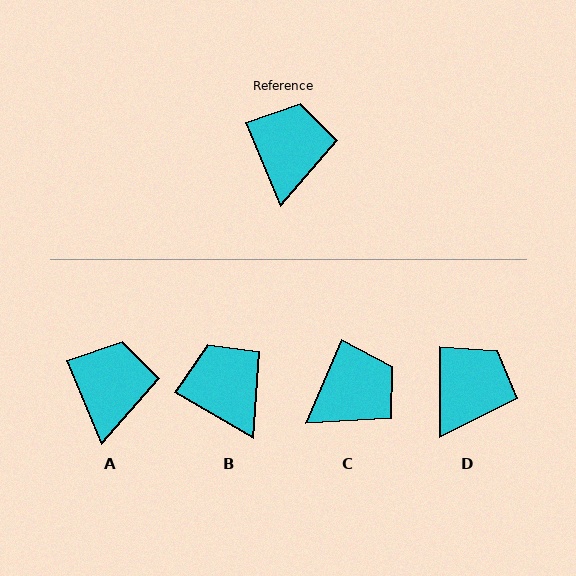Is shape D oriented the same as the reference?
No, it is off by about 22 degrees.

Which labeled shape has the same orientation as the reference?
A.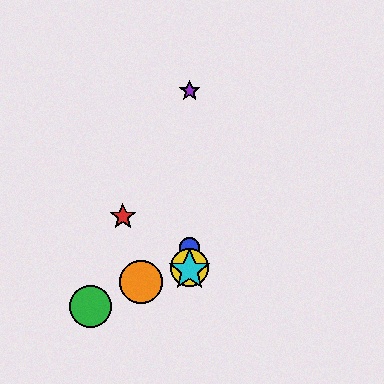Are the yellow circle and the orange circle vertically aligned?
No, the yellow circle is at x≈190 and the orange circle is at x≈141.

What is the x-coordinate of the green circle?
The green circle is at x≈91.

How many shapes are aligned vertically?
4 shapes (the blue circle, the yellow circle, the purple star, the cyan star) are aligned vertically.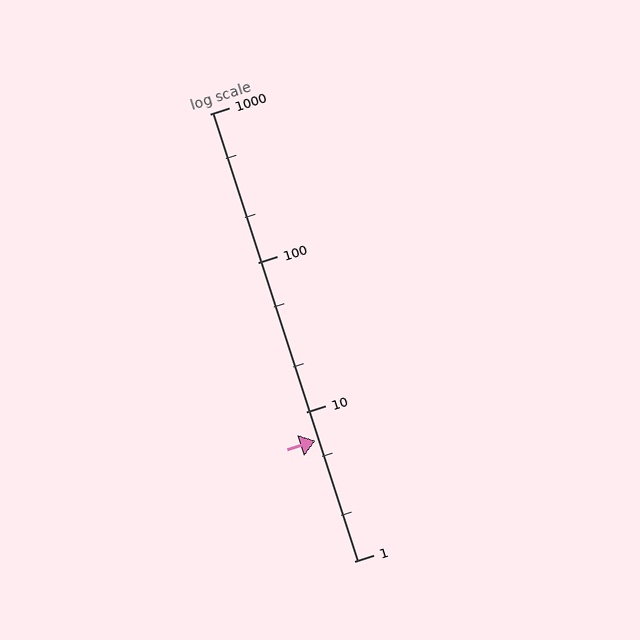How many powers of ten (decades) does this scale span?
The scale spans 3 decades, from 1 to 1000.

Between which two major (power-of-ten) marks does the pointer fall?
The pointer is between 1 and 10.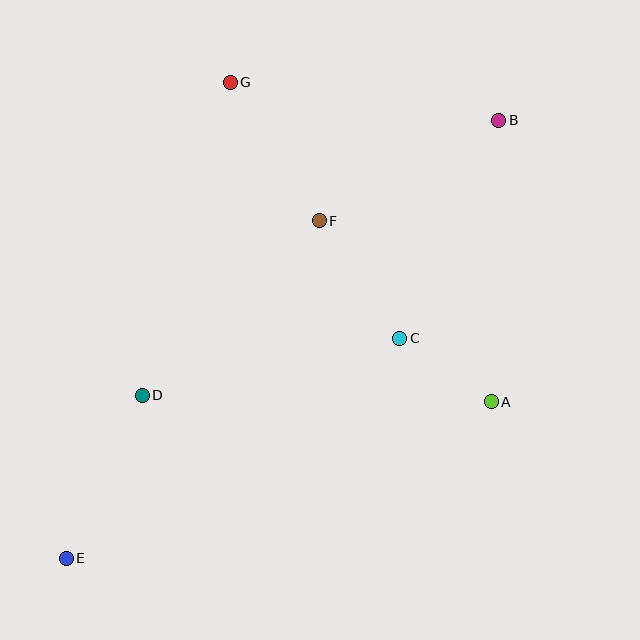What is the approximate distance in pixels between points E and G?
The distance between E and G is approximately 504 pixels.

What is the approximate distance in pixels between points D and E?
The distance between D and E is approximately 180 pixels.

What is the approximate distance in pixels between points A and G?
The distance between A and G is approximately 413 pixels.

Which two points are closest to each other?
Points A and C are closest to each other.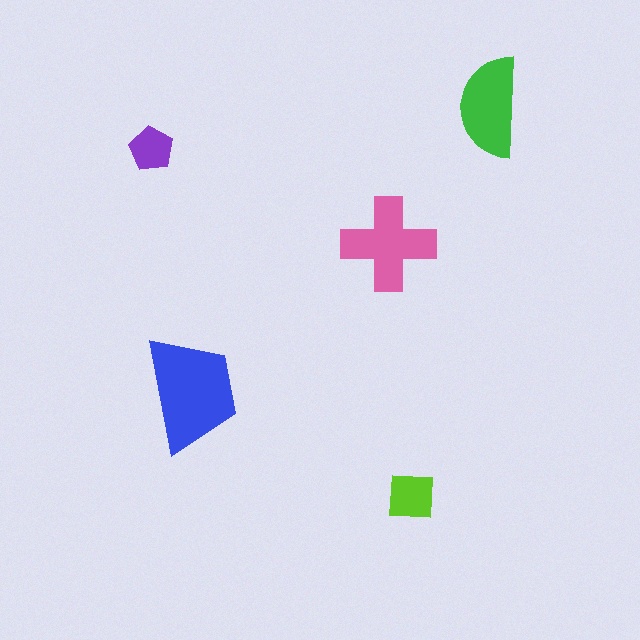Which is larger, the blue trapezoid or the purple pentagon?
The blue trapezoid.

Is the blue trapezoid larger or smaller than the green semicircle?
Larger.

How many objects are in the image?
There are 5 objects in the image.